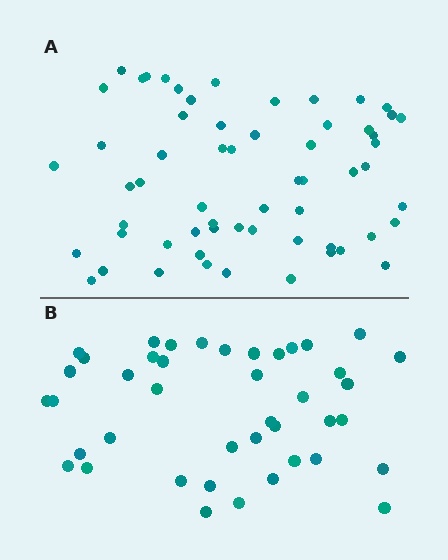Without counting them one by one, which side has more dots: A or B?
Region A (the top region) has more dots.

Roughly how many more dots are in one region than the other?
Region A has approximately 20 more dots than region B.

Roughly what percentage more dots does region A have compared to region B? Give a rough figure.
About 45% more.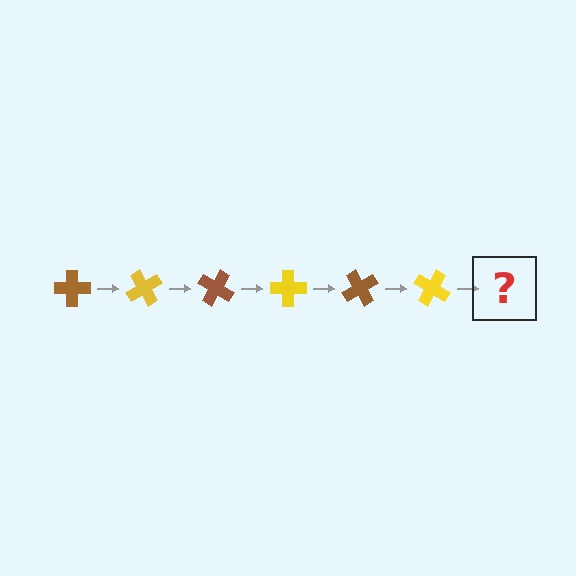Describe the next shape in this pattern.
It should be a brown cross, rotated 360 degrees from the start.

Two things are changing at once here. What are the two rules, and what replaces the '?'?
The two rules are that it rotates 60 degrees each step and the color cycles through brown and yellow. The '?' should be a brown cross, rotated 360 degrees from the start.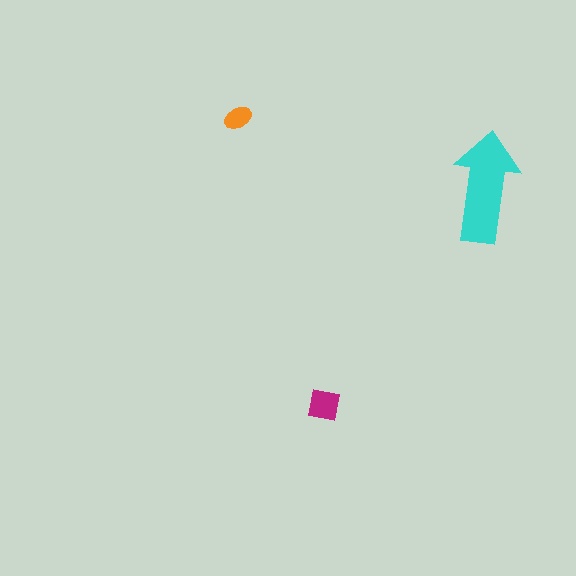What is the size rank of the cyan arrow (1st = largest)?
1st.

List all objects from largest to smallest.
The cyan arrow, the magenta square, the orange ellipse.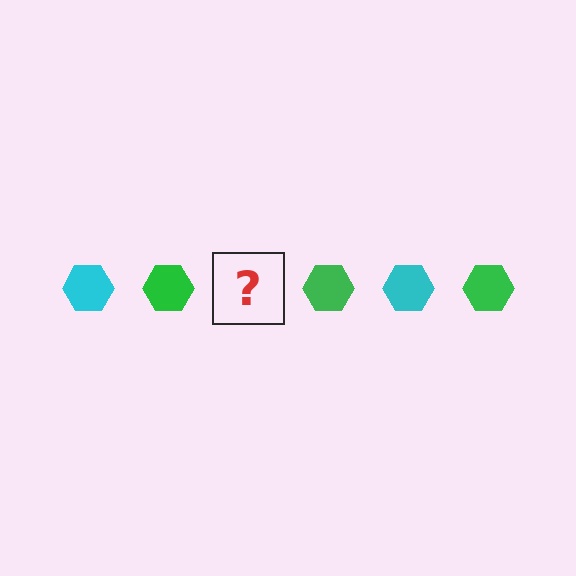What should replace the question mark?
The question mark should be replaced with a cyan hexagon.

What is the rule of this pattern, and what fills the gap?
The rule is that the pattern cycles through cyan, green hexagons. The gap should be filled with a cyan hexagon.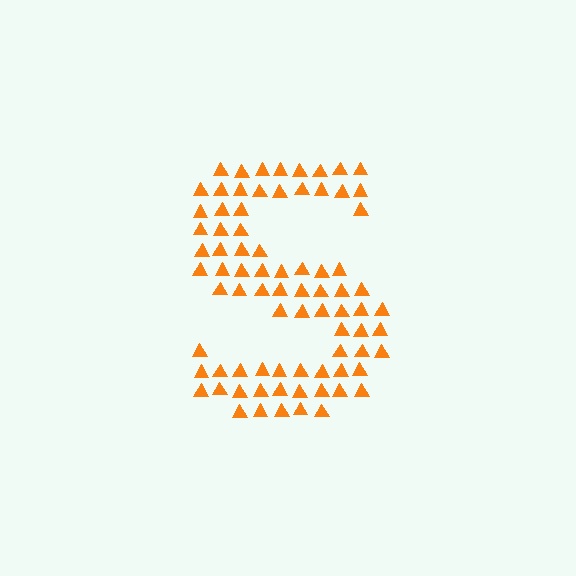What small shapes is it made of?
It is made of small triangles.